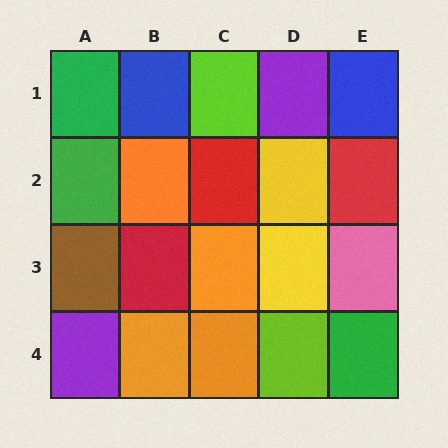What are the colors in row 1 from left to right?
Green, blue, lime, purple, blue.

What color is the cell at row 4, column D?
Lime.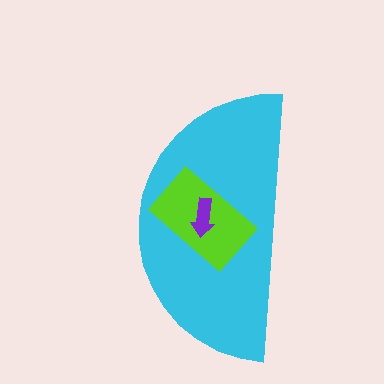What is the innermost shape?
The purple arrow.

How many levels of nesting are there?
3.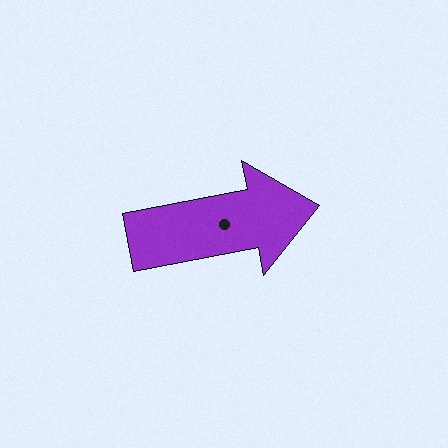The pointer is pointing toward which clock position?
Roughly 3 o'clock.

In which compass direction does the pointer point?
East.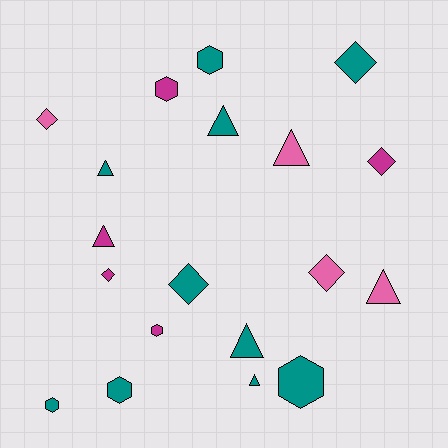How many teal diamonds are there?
There are 2 teal diamonds.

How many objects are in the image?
There are 19 objects.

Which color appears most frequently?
Teal, with 10 objects.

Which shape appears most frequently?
Triangle, with 7 objects.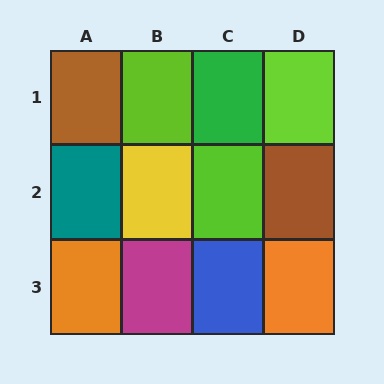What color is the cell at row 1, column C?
Green.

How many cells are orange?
2 cells are orange.